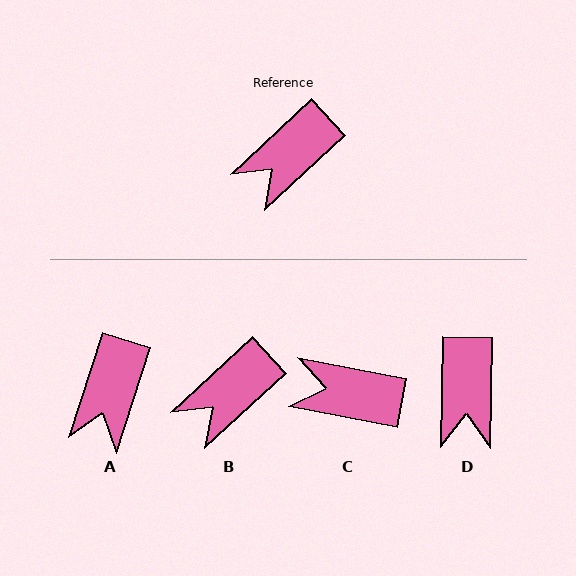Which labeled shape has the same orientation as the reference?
B.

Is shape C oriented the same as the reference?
No, it is off by about 54 degrees.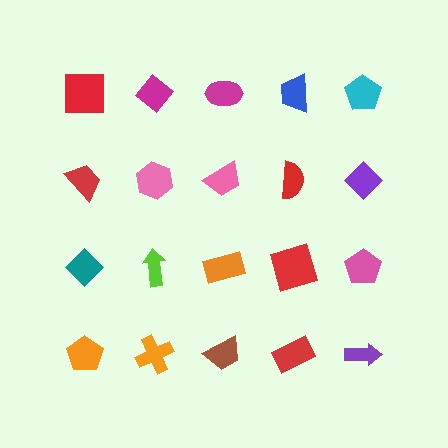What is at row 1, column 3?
A magenta ellipse.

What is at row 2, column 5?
A purple diamond.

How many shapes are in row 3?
5 shapes.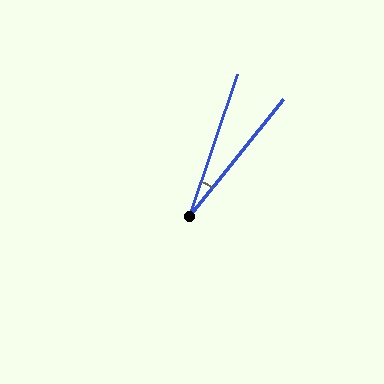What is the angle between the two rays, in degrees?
Approximately 20 degrees.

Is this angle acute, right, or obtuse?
It is acute.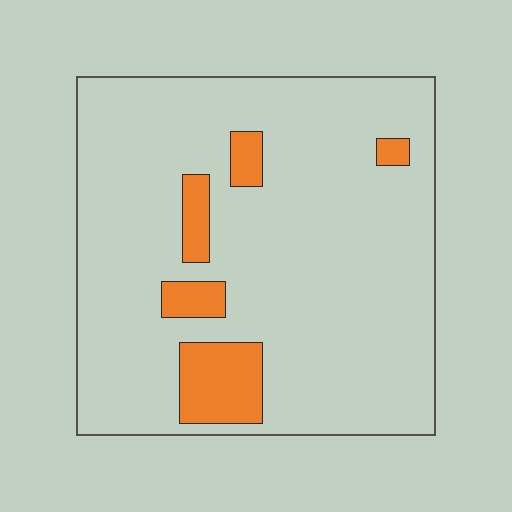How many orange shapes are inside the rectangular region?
5.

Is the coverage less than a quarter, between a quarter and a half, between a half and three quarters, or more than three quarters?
Less than a quarter.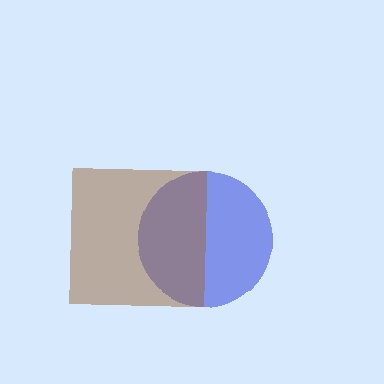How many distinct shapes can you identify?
There are 2 distinct shapes: a blue circle, a brown square.